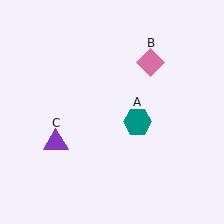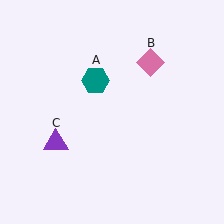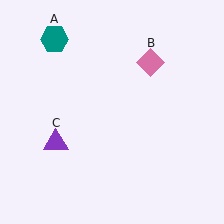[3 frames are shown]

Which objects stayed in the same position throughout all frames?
Pink diamond (object B) and purple triangle (object C) remained stationary.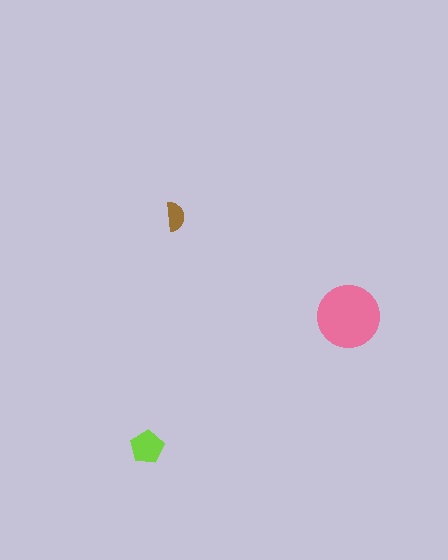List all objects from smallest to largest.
The brown semicircle, the lime pentagon, the pink circle.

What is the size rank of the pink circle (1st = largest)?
1st.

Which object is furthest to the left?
The lime pentagon is leftmost.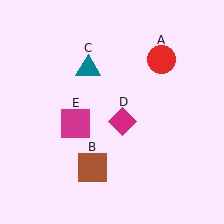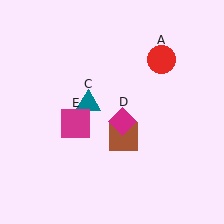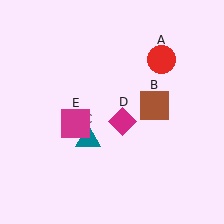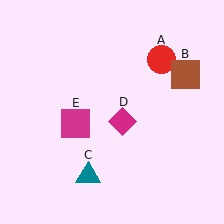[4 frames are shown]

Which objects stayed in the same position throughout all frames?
Red circle (object A) and magenta diamond (object D) and magenta square (object E) remained stationary.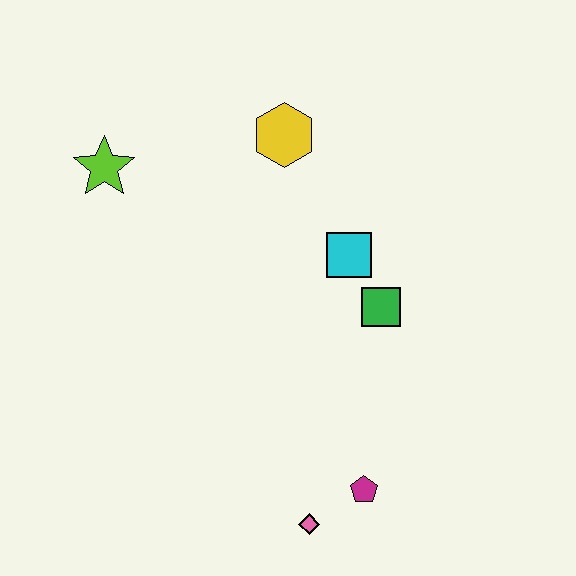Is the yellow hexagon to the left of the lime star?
No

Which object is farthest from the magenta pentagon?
The lime star is farthest from the magenta pentagon.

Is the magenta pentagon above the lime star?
No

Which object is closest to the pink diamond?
The magenta pentagon is closest to the pink diamond.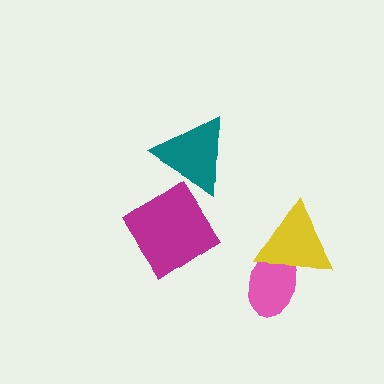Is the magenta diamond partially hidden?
No, no other shape covers it.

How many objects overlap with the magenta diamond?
0 objects overlap with the magenta diamond.